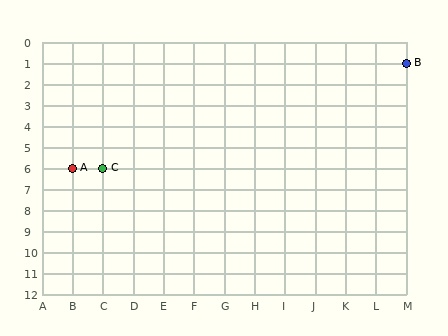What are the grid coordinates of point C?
Point C is at grid coordinates (C, 6).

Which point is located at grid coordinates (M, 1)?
Point B is at (M, 1).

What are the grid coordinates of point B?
Point B is at grid coordinates (M, 1).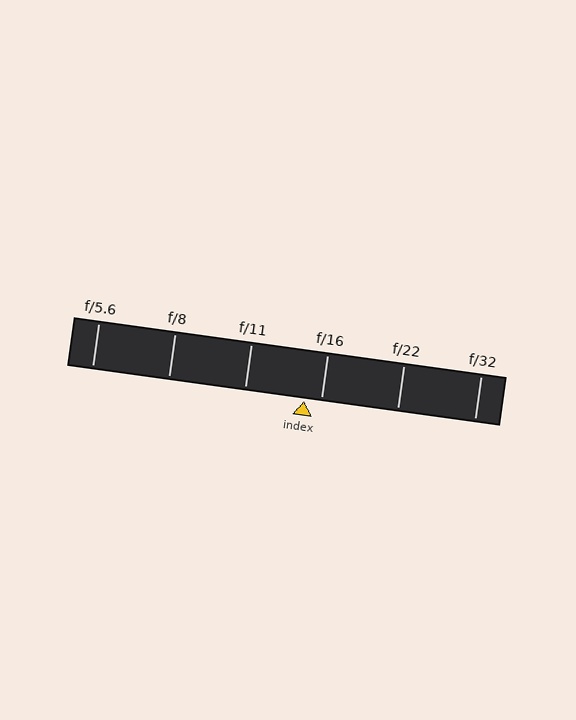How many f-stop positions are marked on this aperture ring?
There are 6 f-stop positions marked.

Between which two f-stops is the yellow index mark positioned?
The index mark is between f/11 and f/16.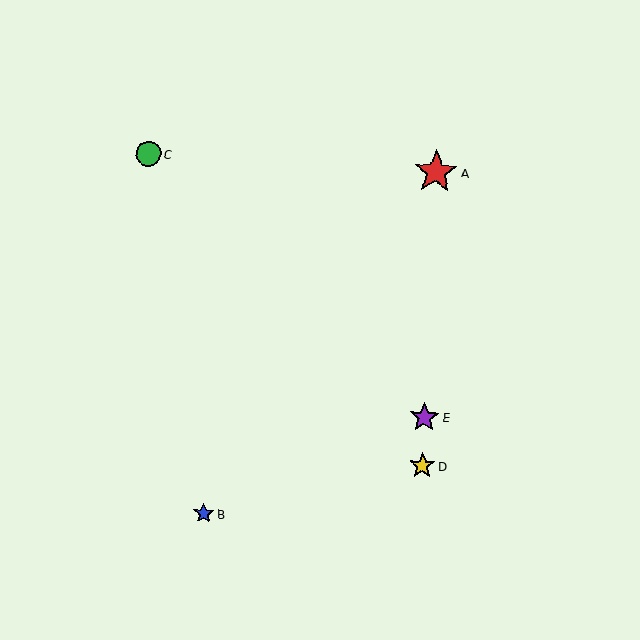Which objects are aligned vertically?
Objects A, D, E are aligned vertically.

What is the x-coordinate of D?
Object D is at x≈422.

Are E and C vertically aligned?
No, E is at x≈424 and C is at x≈149.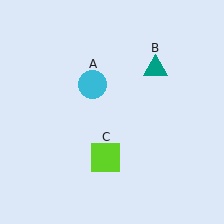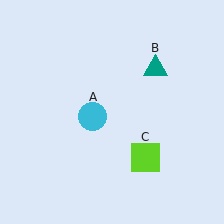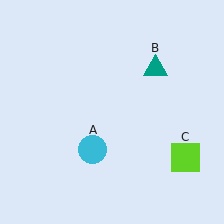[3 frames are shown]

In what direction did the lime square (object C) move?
The lime square (object C) moved right.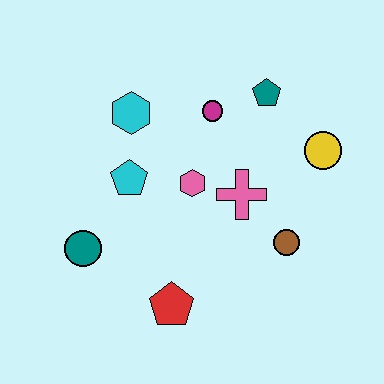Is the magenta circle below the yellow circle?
No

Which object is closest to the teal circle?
The cyan pentagon is closest to the teal circle.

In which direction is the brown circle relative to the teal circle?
The brown circle is to the right of the teal circle.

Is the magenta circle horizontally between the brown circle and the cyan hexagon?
Yes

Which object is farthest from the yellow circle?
The teal circle is farthest from the yellow circle.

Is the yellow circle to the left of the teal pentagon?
No